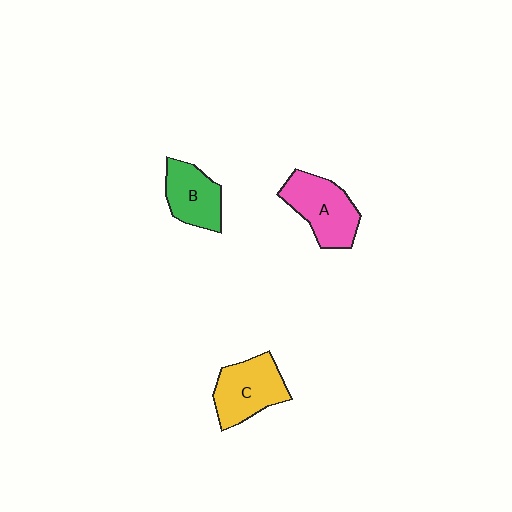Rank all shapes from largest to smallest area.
From largest to smallest: A (pink), C (yellow), B (green).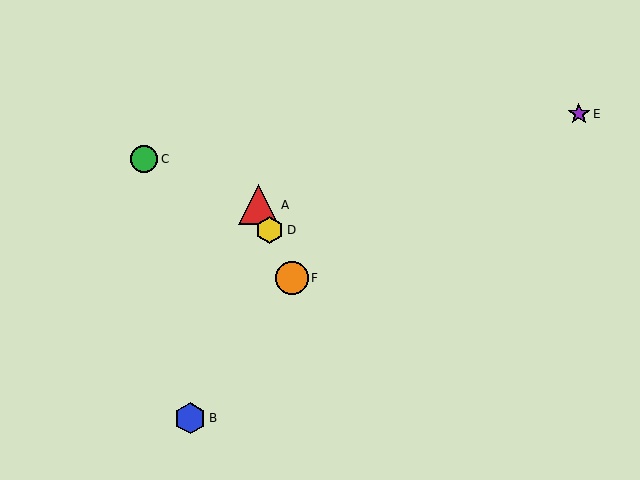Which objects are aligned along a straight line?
Objects A, D, F are aligned along a straight line.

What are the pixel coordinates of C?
Object C is at (144, 159).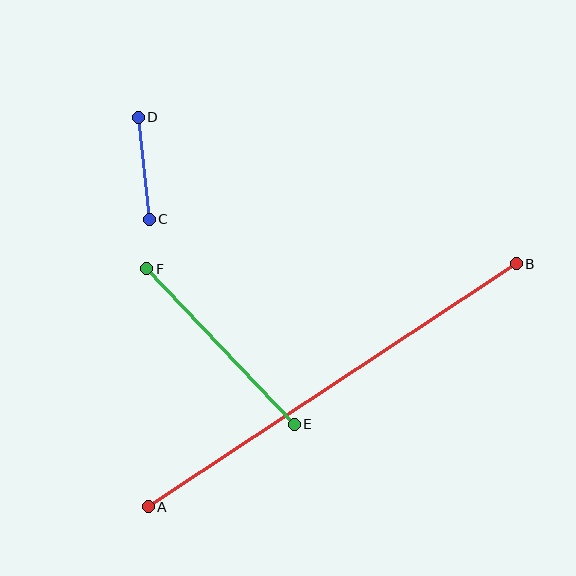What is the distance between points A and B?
The distance is approximately 441 pixels.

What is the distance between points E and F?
The distance is approximately 214 pixels.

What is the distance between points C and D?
The distance is approximately 103 pixels.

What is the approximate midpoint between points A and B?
The midpoint is at approximately (332, 385) pixels.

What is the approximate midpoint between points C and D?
The midpoint is at approximately (144, 168) pixels.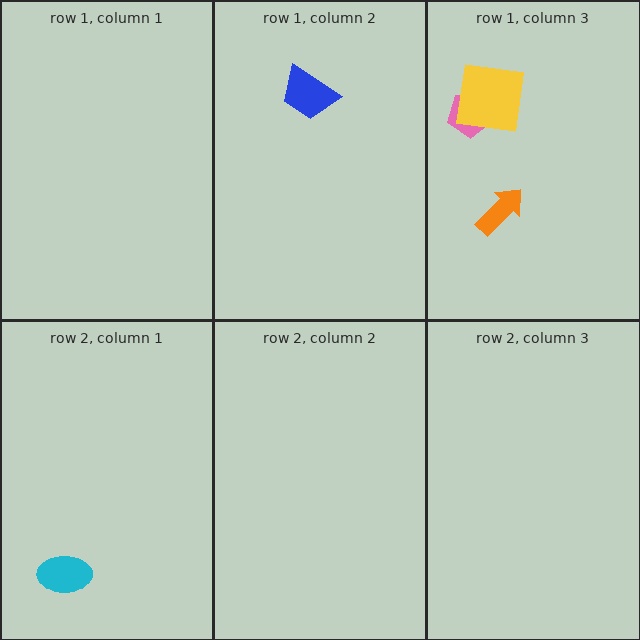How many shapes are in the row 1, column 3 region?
3.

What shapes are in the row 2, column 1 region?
The cyan ellipse.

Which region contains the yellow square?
The row 1, column 3 region.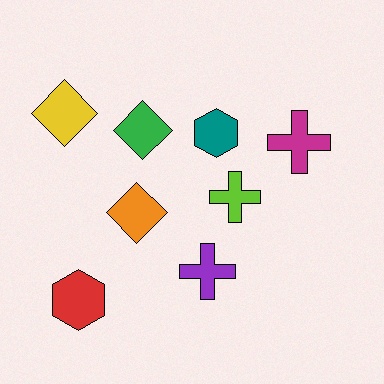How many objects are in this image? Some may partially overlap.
There are 8 objects.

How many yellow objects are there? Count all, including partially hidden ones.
There is 1 yellow object.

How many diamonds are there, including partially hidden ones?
There are 3 diamonds.